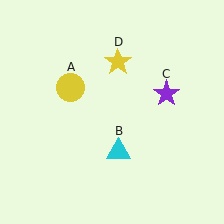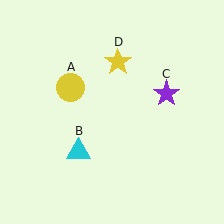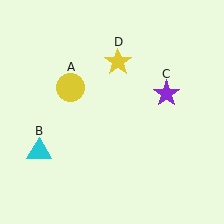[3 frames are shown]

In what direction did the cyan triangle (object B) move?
The cyan triangle (object B) moved left.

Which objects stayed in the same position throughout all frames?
Yellow circle (object A) and purple star (object C) and yellow star (object D) remained stationary.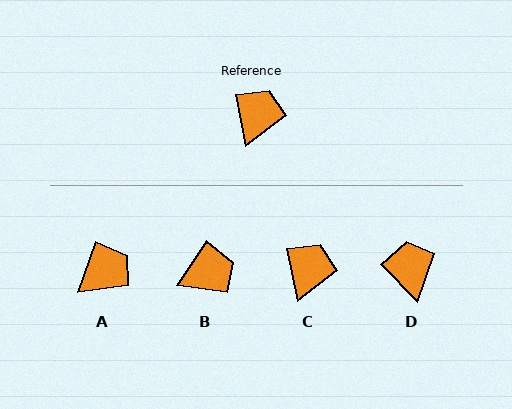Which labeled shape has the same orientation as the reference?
C.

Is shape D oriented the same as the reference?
No, it is off by about 33 degrees.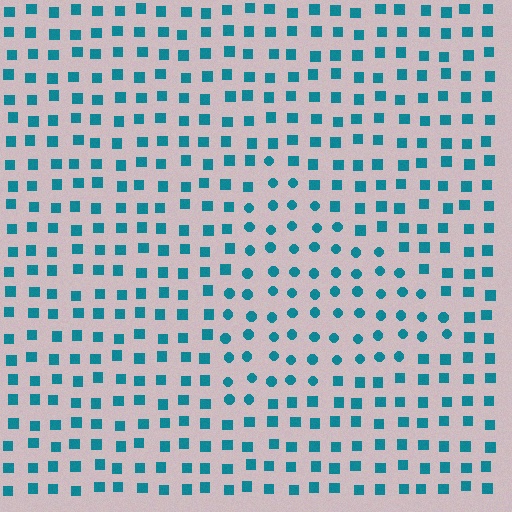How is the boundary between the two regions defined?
The boundary is defined by a change in element shape: circles inside vs. squares outside. All elements share the same color and spacing.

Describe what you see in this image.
The image is filled with small teal elements arranged in a uniform grid. A triangle-shaped region contains circles, while the surrounding area contains squares. The boundary is defined purely by the change in element shape.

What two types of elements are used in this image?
The image uses circles inside the triangle region and squares outside it.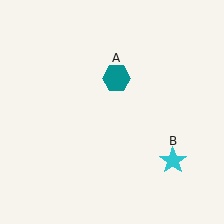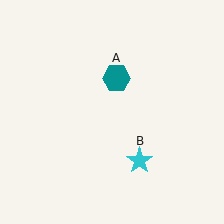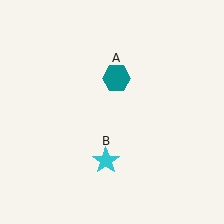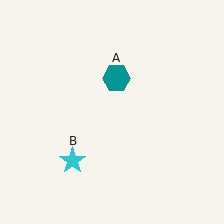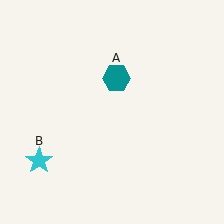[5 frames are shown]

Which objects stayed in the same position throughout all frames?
Teal hexagon (object A) remained stationary.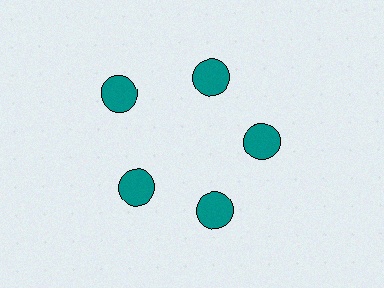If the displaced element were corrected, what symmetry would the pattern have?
It would have 5-fold rotational symmetry — the pattern would map onto itself every 72 degrees.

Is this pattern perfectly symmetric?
No. The 5 teal circles are arranged in a ring, but one element near the 10 o'clock position is pushed outward from the center, breaking the 5-fold rotational symmetry.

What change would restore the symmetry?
The symmetry would be restored by moving it inward, back onto the ring so that all 5 circles sit at equal angles and equal distance from the center.